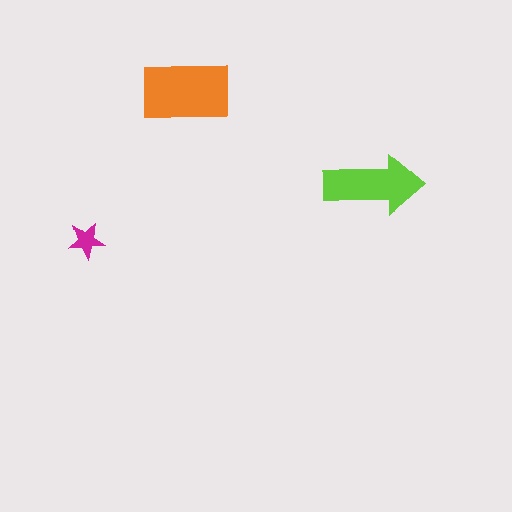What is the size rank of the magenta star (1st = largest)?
3rd.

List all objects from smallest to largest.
The magenta star, the lime arrow, the orange rectangle.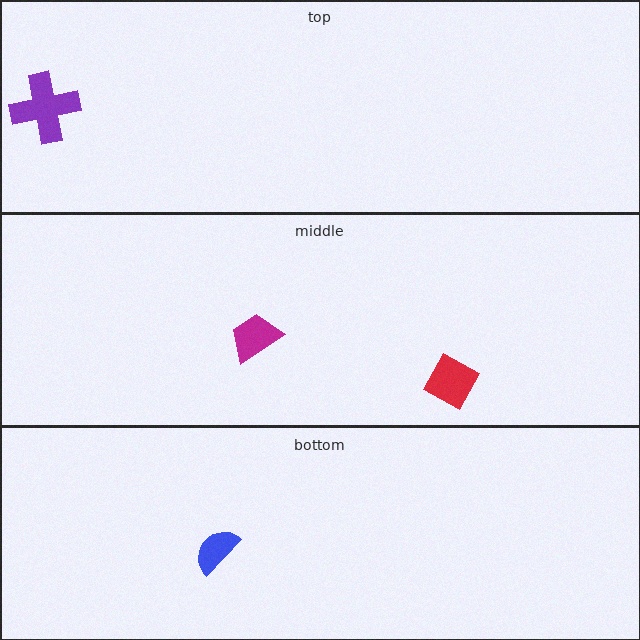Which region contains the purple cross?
The top region.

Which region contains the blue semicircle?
The bottom region.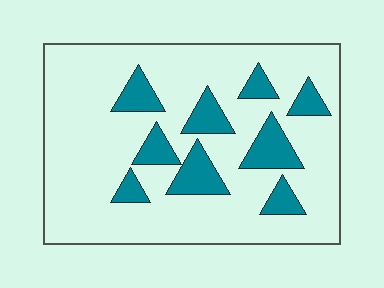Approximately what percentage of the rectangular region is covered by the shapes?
Approximately 20%.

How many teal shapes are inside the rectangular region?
9.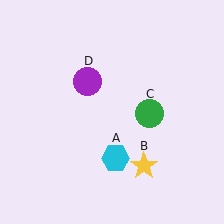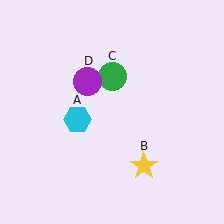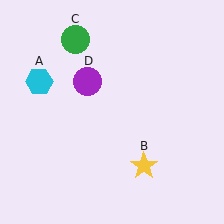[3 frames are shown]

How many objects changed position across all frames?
2 objects changed position: cyan hexagon (object A), green circle (object C).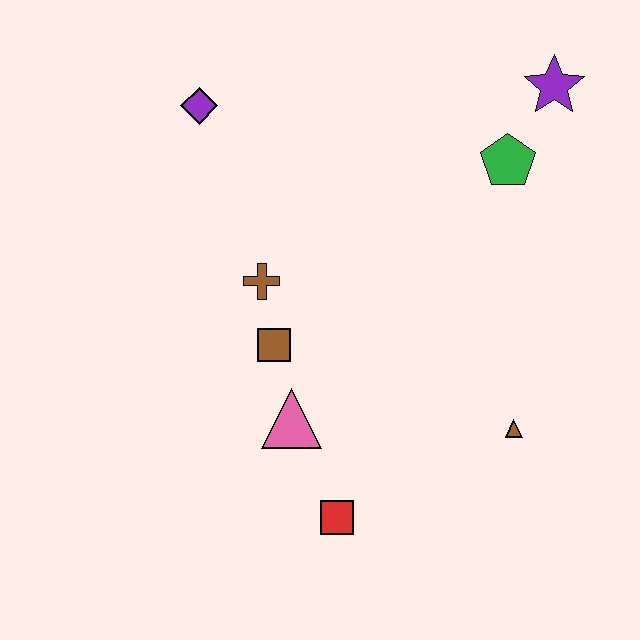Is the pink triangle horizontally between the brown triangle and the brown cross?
Yes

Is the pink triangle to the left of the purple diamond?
No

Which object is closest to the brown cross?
The brown square is closest to the brown cross.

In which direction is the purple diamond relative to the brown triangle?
The purple diamond is above the brown triangle.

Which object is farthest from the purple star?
The red square is farthest from the purple star.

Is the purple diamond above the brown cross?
Yes